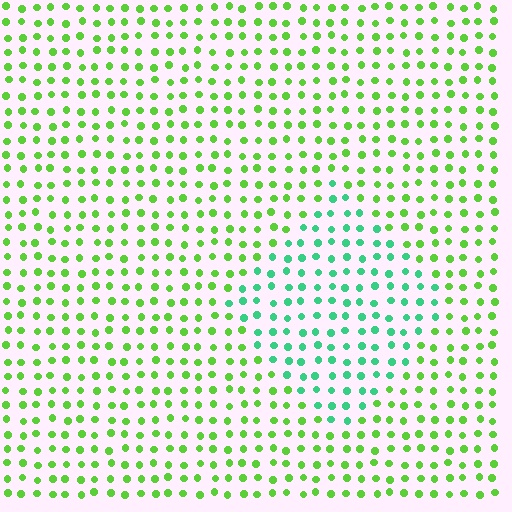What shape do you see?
I see a diamond.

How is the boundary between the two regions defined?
The boundary is defined purely by a slight shift in hue (about 44 degrees). Spacing, size, and orientation are identical on both sides.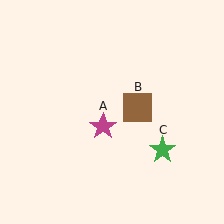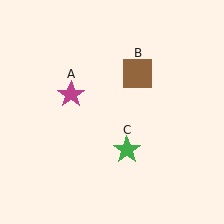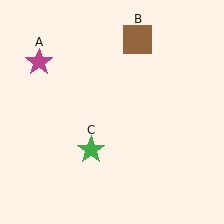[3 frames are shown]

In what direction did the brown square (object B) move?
The brown square (object B) moved up.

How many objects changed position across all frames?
3 objects changed position: magenta star (object A), brown square (object B), green star (object C).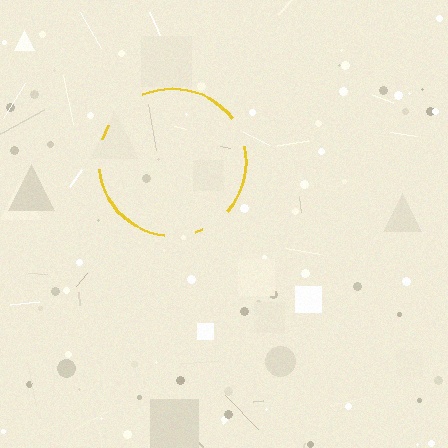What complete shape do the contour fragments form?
The contour fragments form a circle.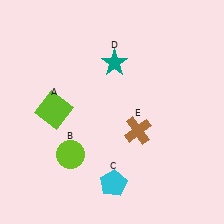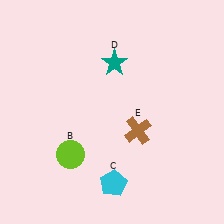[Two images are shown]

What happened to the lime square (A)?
The lime square (A) was removed in Image 2. It was in the top-left area of Image 1.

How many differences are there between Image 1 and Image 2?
There is 1 difference between the two images.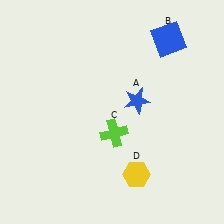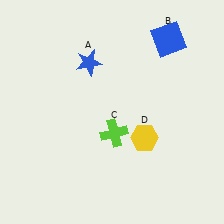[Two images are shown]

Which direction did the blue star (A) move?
The blue star (A) moved left.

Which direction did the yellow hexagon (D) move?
The yellow hexagon (D) moved up.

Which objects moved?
The objects that moved are: the blue star (A), the yellow hexagon (D).